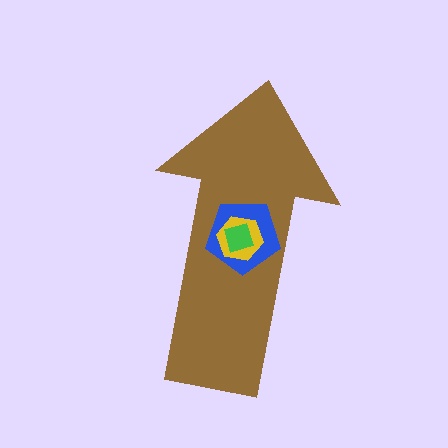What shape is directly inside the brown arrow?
The blue pentagon.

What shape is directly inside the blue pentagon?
The yellow hexagon.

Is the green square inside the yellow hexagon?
Yes.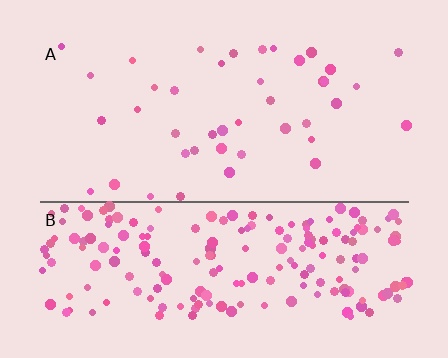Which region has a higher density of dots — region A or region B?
B (the bottom).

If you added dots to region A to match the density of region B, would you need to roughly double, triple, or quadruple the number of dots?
Approximately quadruple.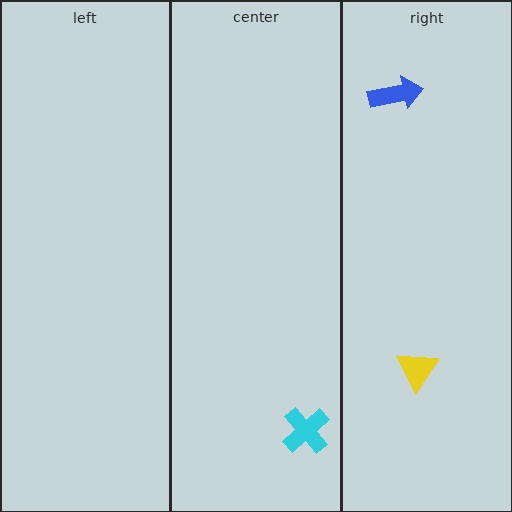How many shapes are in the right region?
2.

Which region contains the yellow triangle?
The right region.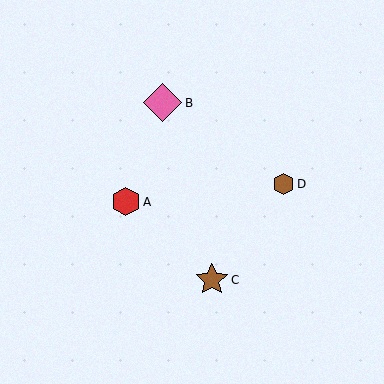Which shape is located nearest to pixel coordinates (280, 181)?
The brown hexagon (labeled D) at (284, 184) is nearest to that location.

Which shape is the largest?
The pink diamond (labeled B) is the largest.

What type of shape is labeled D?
Shape D is a brown hexagon.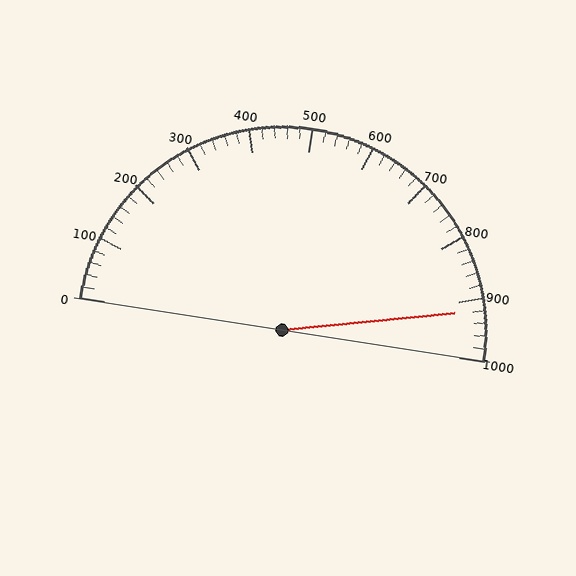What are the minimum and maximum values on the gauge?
The gauge ranges from 0 to 1000.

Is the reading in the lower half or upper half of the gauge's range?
The reading is in the upper half of the range (0 to 1000).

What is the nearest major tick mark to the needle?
The nearest major tick mark is 900.